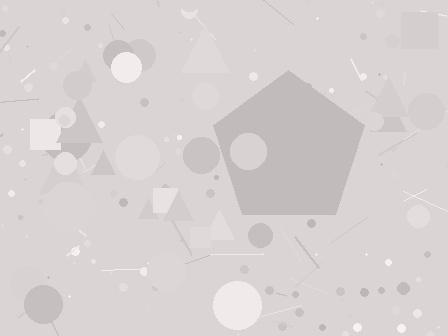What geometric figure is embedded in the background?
A pentagon is embedded in the background.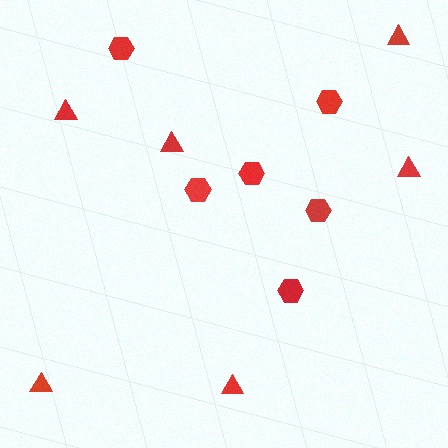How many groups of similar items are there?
There are 2 groups: one group of triangles (6) and one group of hexagons (6).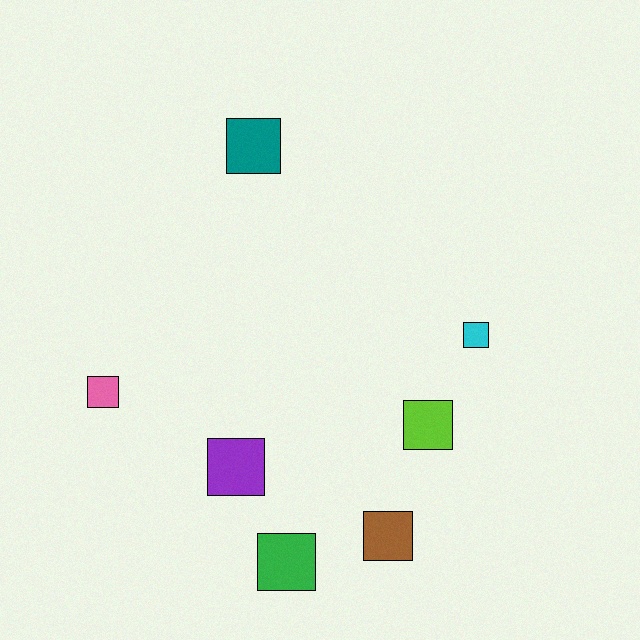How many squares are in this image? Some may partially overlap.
There are 7 squares.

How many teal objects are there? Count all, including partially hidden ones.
There is 1 teal object.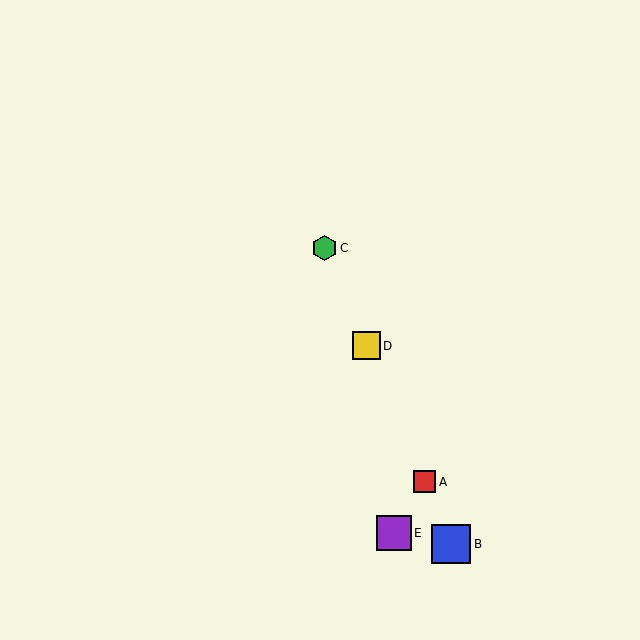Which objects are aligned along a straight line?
Objects A, B, C, D are aligned along a straight line.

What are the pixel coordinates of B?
Object B is at (451, 544).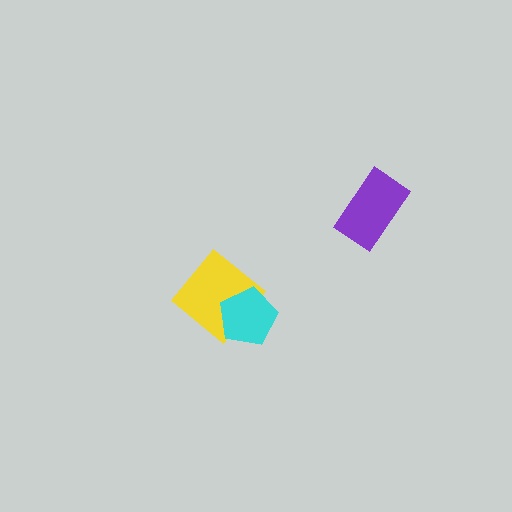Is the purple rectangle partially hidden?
No, no other shape covers it.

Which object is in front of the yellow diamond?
The cyan pentagon is in front of the yellow diamond.